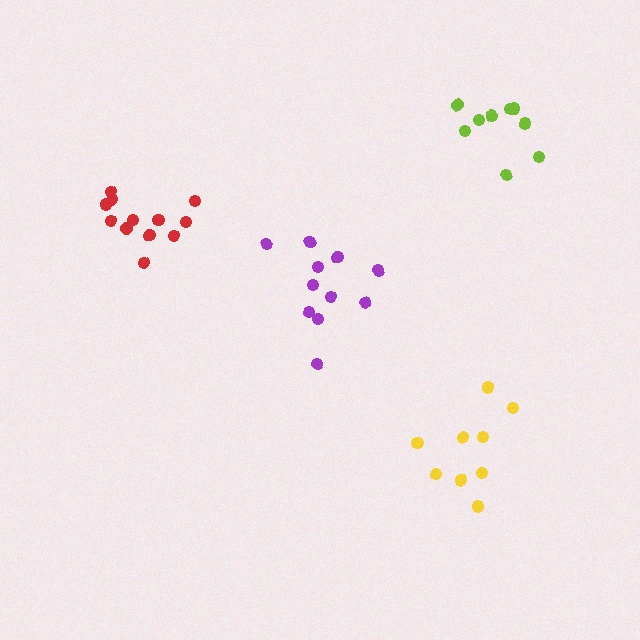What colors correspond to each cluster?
The clusters are colored: purple, red, lime, yellow.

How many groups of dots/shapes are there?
There are 4 groups.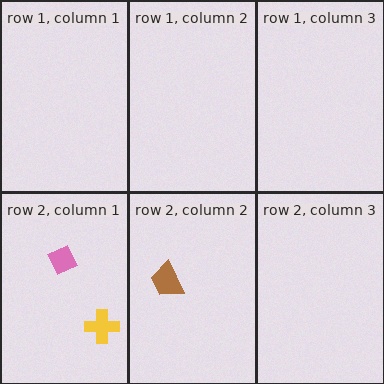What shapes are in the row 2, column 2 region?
The brown trapezoid.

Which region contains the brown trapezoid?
The row 2, column 2 region.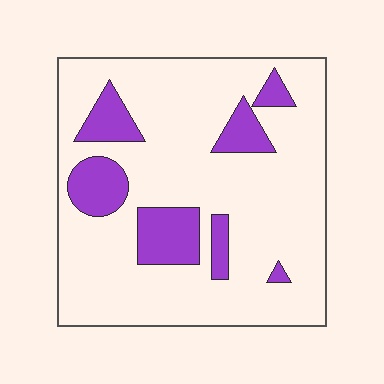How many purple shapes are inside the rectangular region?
7.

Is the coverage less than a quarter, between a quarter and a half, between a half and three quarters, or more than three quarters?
Less than a quarter.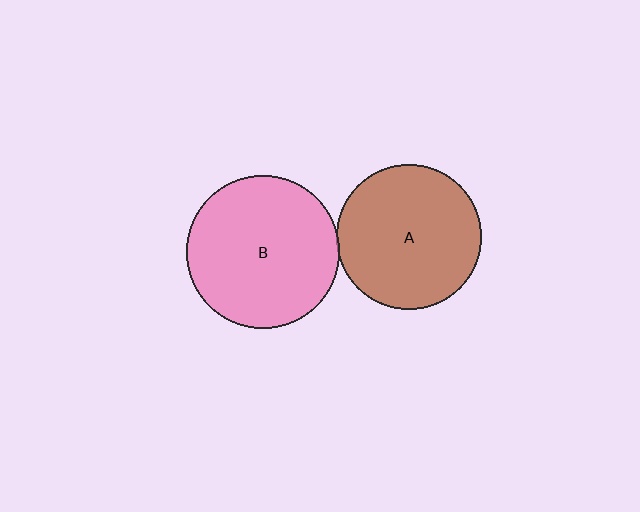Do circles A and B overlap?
Yes.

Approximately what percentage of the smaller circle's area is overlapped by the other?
Approximately 5%.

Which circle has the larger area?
Circle B (pink).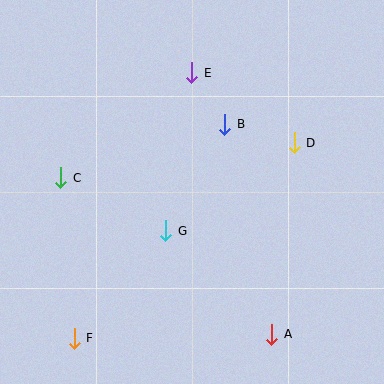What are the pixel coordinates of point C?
Point C is at (61, 178).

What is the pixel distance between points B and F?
The distance between B and F is 261 pixels.